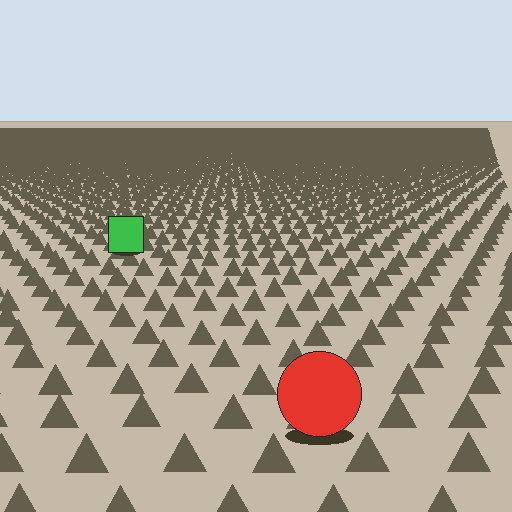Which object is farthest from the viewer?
The green square is farthest from the viewer. It appears smaller and the ground texture around it is denser.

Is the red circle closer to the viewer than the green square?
Yes. The red circle is closer — you can tell from the texture gradient: the ground texture is coarser near it.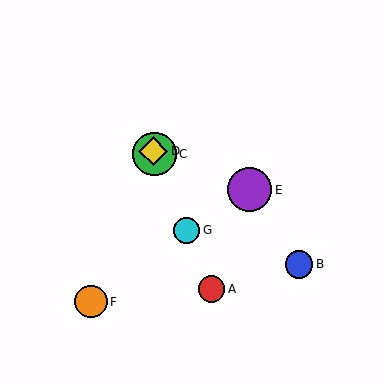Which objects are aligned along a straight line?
Objects A, C, D, G are aligned along a straight line.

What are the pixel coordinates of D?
Object D is at (153, 151).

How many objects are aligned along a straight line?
4 objects (A, C, D, G) are aligned along a straight line.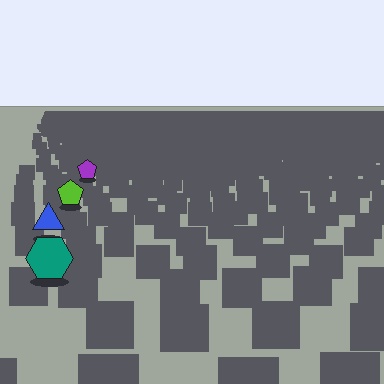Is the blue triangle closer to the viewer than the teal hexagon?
No. The teal hexagon is closer — you can tell from the texture gradient: the ground texture is coarser near it.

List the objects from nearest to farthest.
From nearest to farthest: the teal hexagon, the blue triangle, the lime pentagon, the purple pentagon.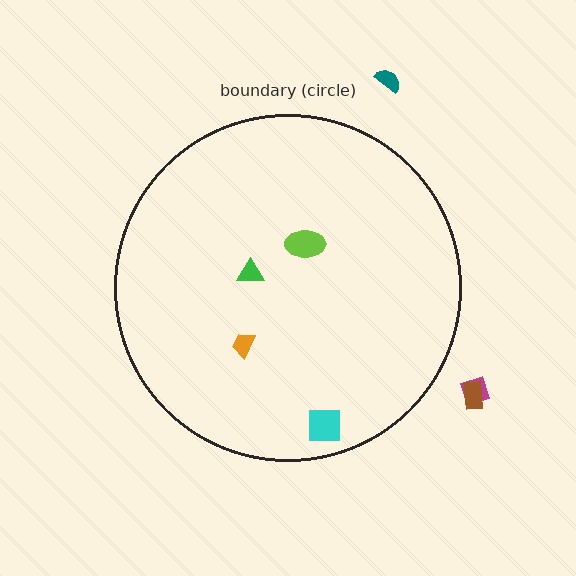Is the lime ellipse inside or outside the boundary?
Inside.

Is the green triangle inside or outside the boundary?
Inside.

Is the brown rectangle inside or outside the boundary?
Outside.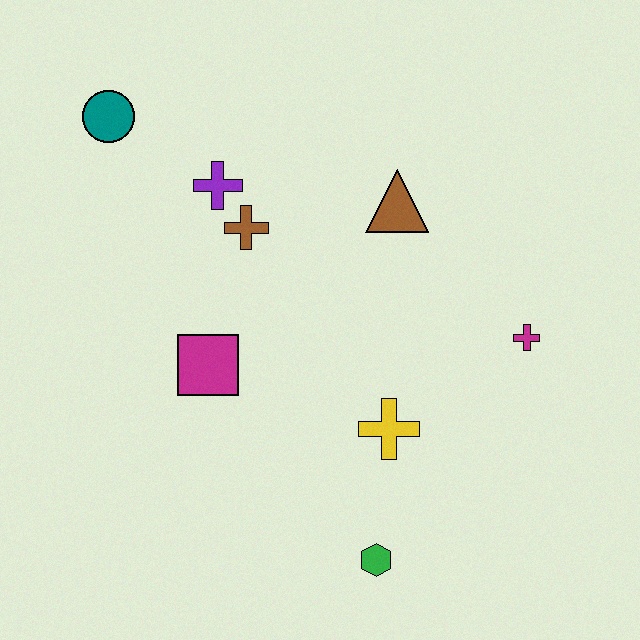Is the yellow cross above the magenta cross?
No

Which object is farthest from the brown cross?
The green hexagon is farthest from the brown cross.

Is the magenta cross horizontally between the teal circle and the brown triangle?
No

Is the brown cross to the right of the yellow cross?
No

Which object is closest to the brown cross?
The purple cross is closest to the brown cross.